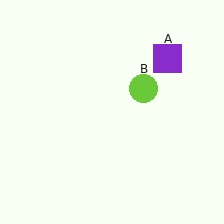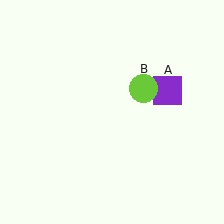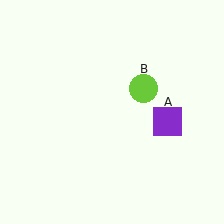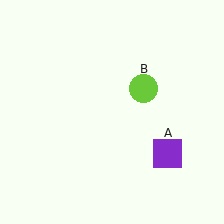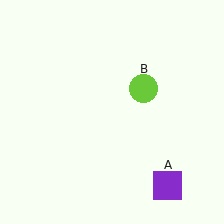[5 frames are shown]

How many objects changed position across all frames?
1 object changed position: purple square (object A).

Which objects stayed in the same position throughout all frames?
Lime circle (object B) remained stationary.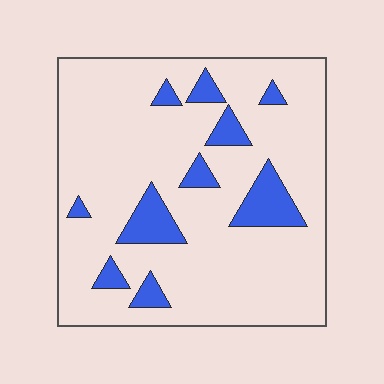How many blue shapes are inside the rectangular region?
10.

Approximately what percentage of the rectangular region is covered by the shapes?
Approximately 15%.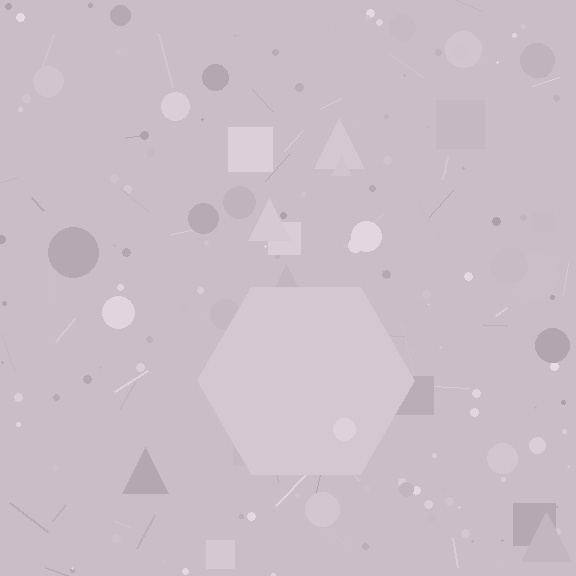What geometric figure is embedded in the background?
A hexagon is embedded in the background.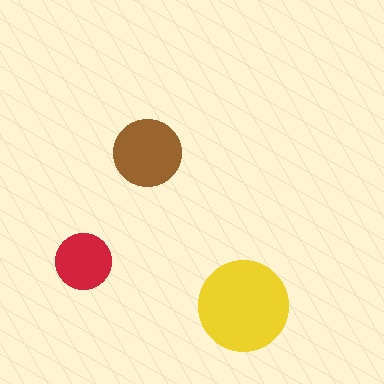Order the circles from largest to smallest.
the yellow one, the brown one, the red one.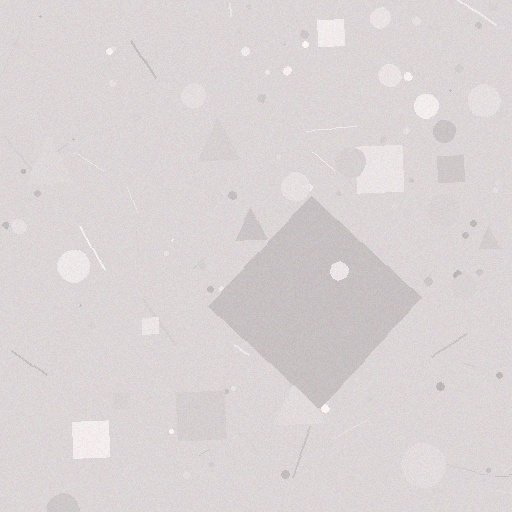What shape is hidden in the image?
A diamond is hidden in the image.